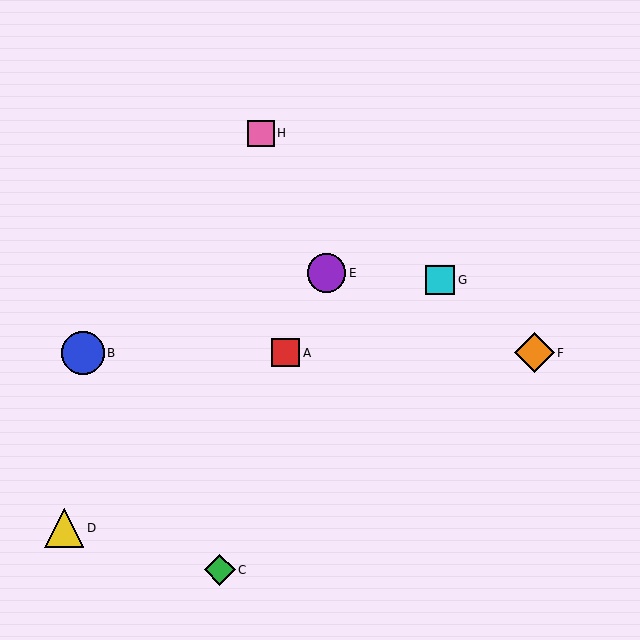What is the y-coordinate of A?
Object A is at y≈353.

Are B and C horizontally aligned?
No, B is at y≈353 and C is at y≈570.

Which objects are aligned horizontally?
Objects A, B, F are aligned horizontally.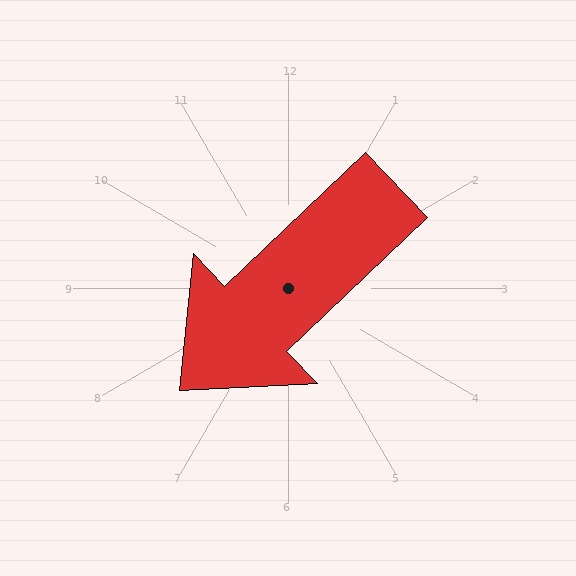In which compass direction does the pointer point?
Southwest.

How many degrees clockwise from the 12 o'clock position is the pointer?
Approximately 227 degrees.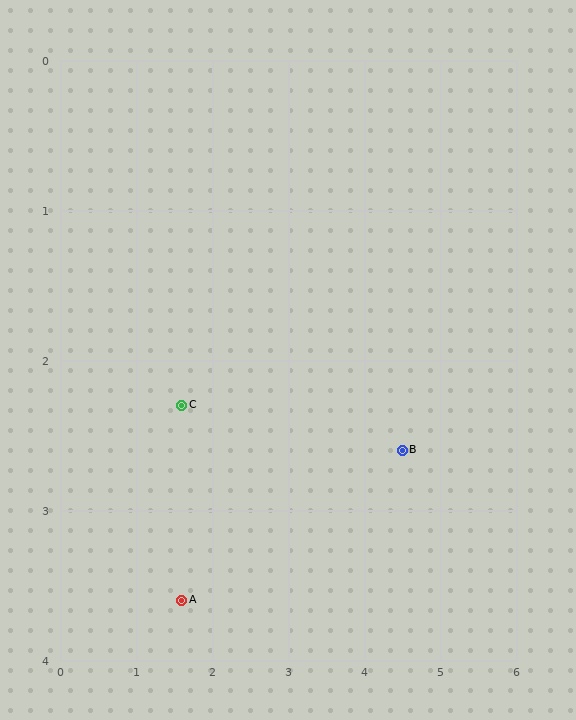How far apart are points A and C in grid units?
Points A and C are about 1.3 grid units apart.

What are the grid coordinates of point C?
Point C is at approximately (1.6, 2.3).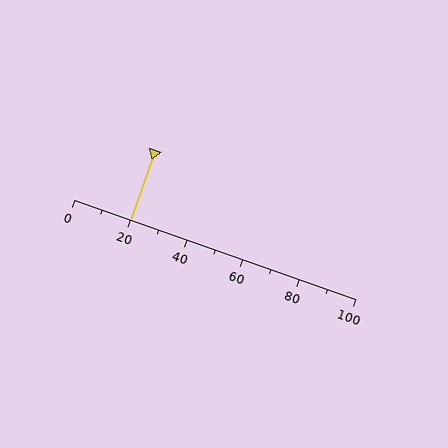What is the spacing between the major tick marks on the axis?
The major ticks are spaced 20 apart.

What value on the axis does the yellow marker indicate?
The marker indicates approximately 20.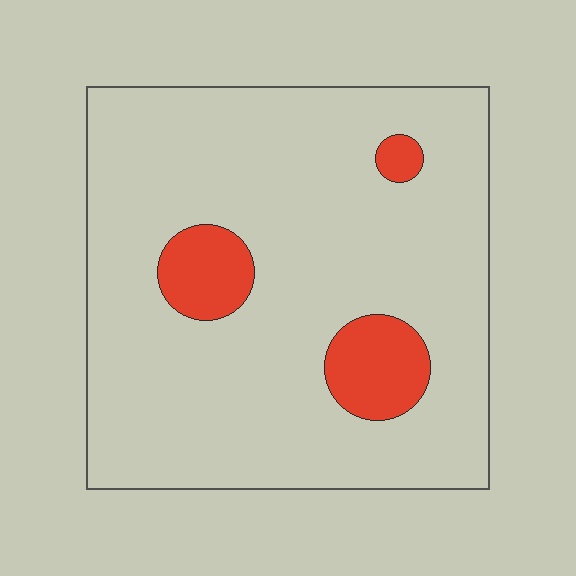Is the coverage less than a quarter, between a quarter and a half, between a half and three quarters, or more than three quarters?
Less than a quarter.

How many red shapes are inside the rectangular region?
3.